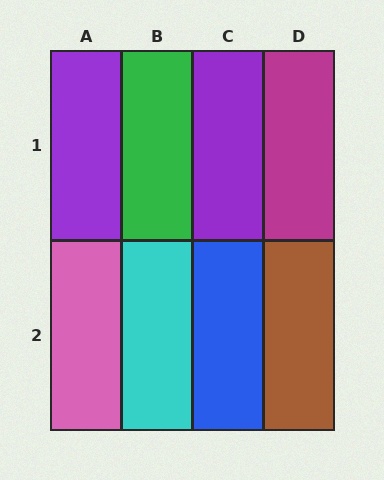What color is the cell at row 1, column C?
Purple.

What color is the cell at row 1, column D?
Magenta.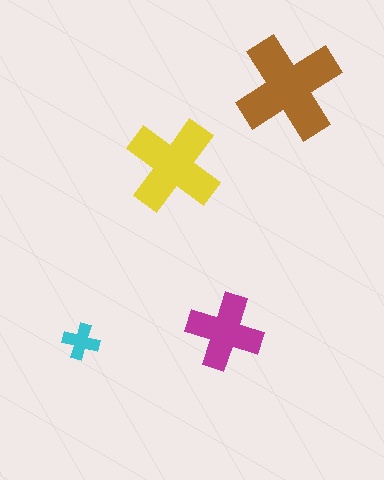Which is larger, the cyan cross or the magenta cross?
The magenta one.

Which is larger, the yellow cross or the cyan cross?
The yellow one.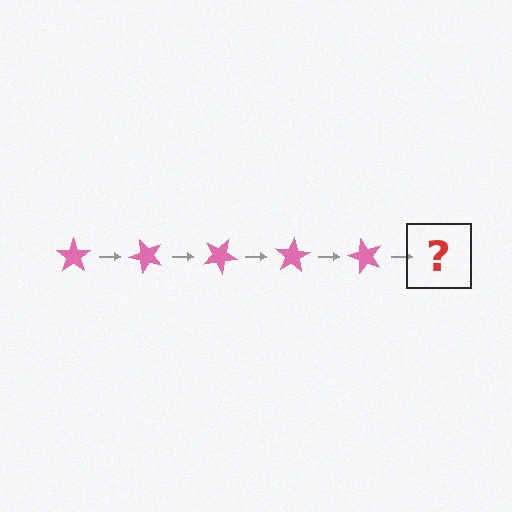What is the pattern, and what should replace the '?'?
The pattern is that the star rotates 50 degrees each step. The '?' should be a pink star rotated 250 degrees.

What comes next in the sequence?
The next element should be a pink star rotated 250 degrees.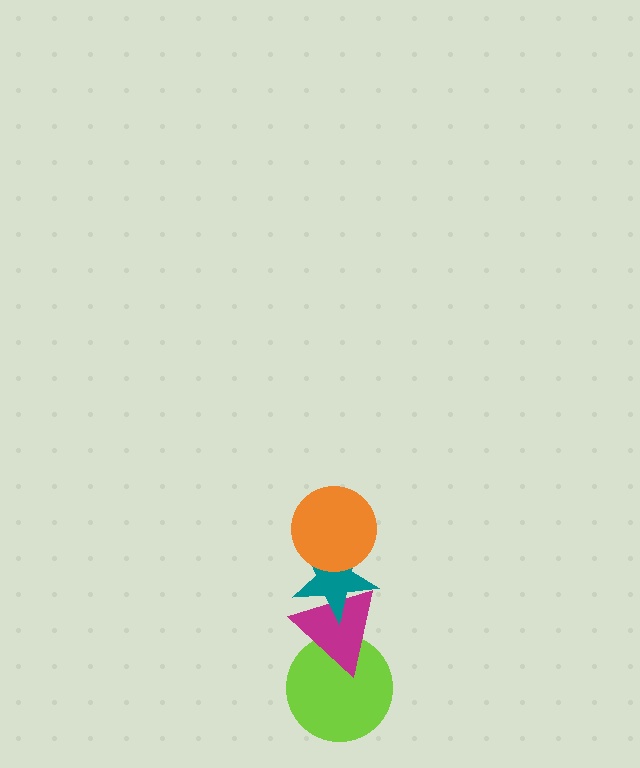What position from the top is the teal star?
The teal star is 2nd from the top.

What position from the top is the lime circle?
The lime circle is 4th from the top.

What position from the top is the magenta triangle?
The magenta triangle is 3rd from the top.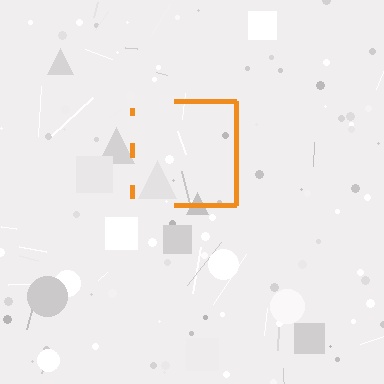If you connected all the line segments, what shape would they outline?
They would outline a square.